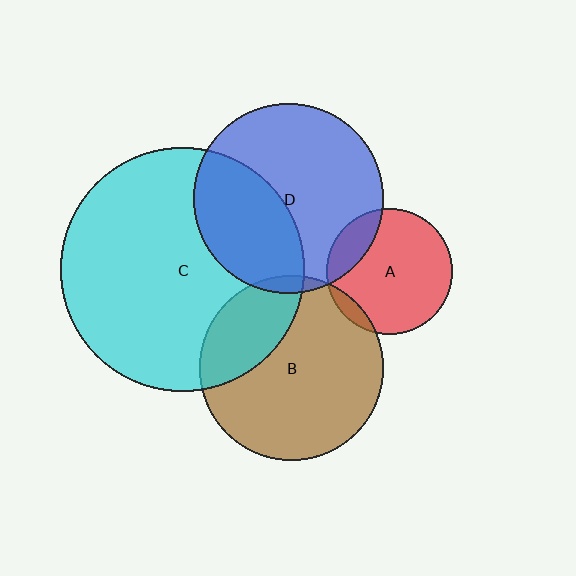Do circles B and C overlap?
Yes.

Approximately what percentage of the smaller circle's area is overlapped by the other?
Approximately 25%.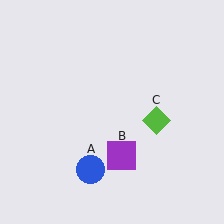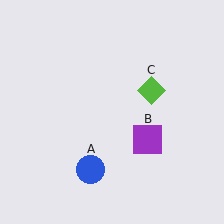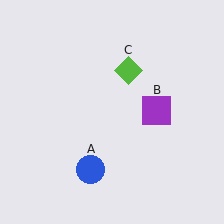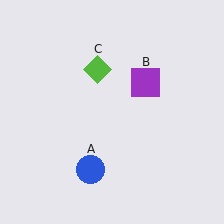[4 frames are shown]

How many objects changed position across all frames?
2 objects changed position: purple square (object B), lime diamond (object C).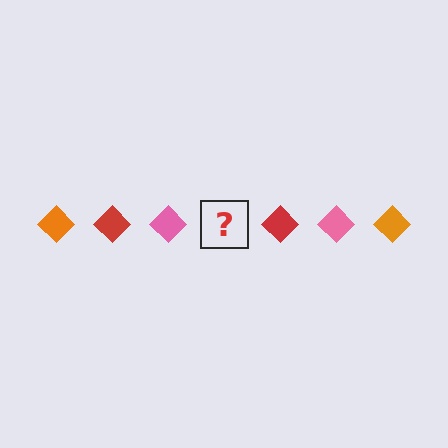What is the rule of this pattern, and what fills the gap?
The rule is that the pattern cycles through orange, red, pink diamonds. The gap should be filled with an orange diamond.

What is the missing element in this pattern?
The missing element is an orange diamond.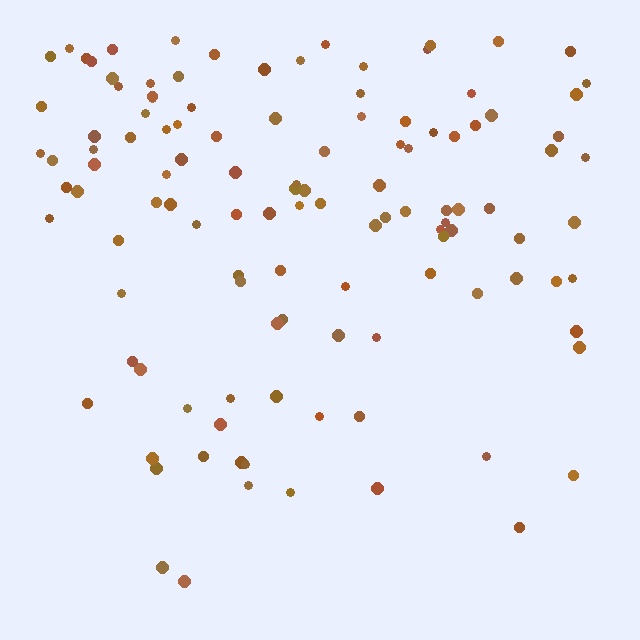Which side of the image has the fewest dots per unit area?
The bottom.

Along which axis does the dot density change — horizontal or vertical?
Vertical.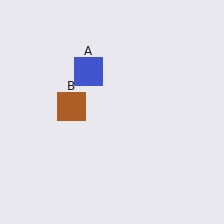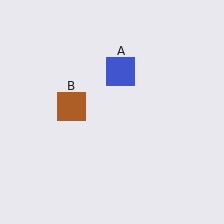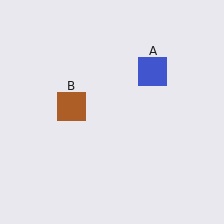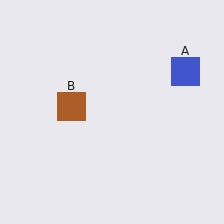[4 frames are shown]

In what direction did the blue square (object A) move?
The blue square (object A) moved right.